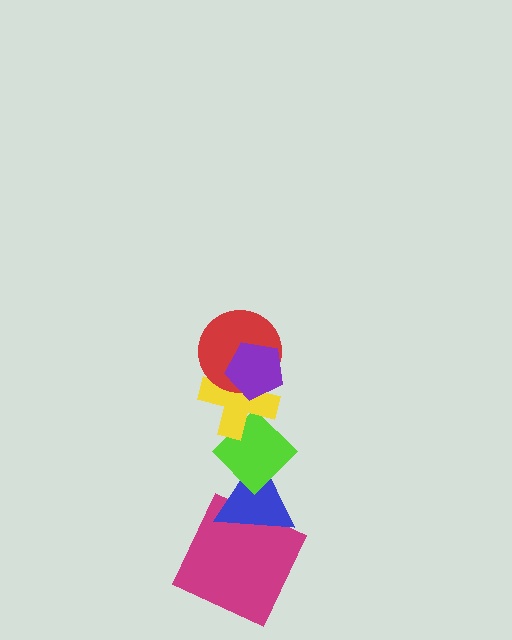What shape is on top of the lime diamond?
The yellow cross is on top of the lime diamond.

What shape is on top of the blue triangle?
The lime diamond is on top of the blue triangle.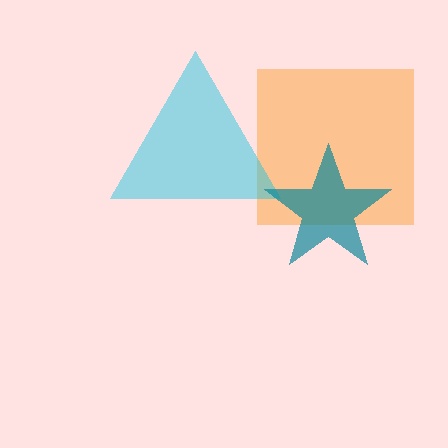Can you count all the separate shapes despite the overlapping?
Yes, there are 3 separate shapes.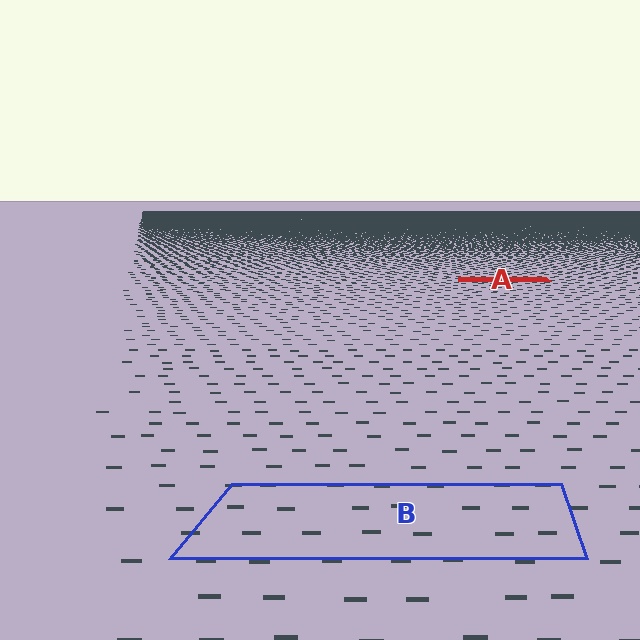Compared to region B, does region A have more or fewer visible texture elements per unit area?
Region A has more texture elements per unit area — they are packed more densely because it is farther away.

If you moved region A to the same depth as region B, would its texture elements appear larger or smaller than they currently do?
They would appear larger. At a closer depth, the same texture elements are projected at a bigger on-screen size.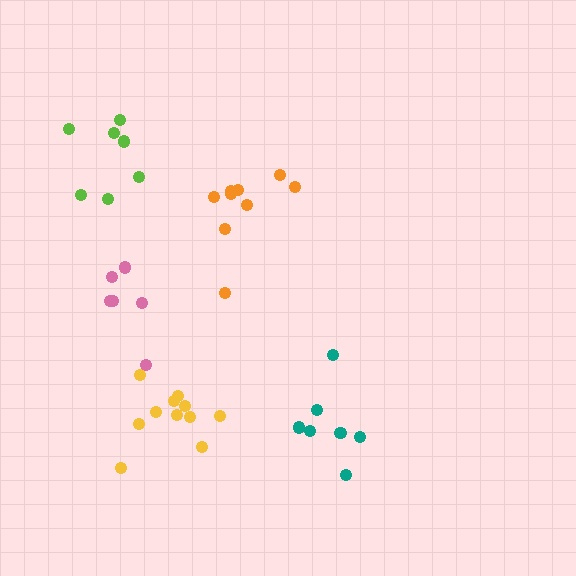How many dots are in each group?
Group 1: 7 dots, Group 2: 11 dots, Group 3: 9 dots, Group 4: 7 dots, Group 5: 6 dots (40 total).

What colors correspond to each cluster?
The clusters are colored: teal, yellow, orange, lime, pink.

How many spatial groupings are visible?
There are 5 spatial groupings.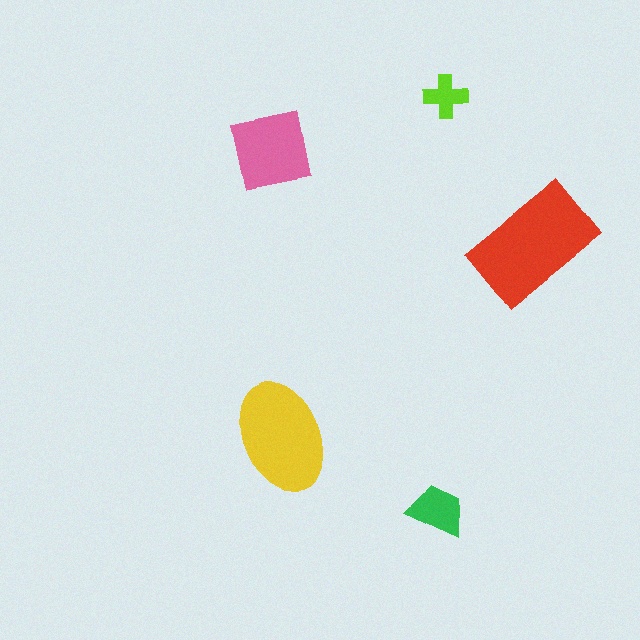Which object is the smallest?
The lime cross.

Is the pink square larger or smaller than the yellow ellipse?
Smaller.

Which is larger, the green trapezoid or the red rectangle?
The red rectangle.